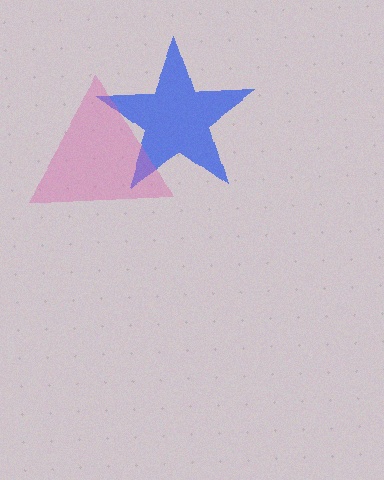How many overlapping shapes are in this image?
There are 2 overlapping shapes in the image.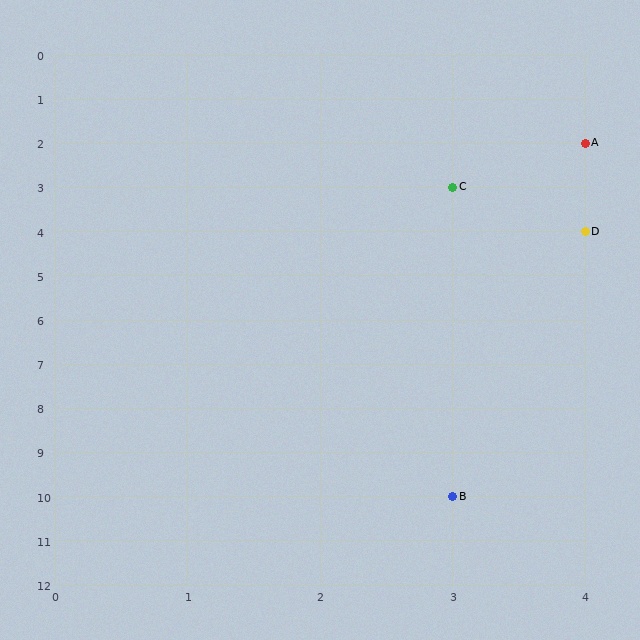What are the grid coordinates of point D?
Point D is at grid coordinates (4, 4).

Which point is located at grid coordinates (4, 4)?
Point D is at (4, 4).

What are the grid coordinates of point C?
Point C is at grid coordinates (3, 3).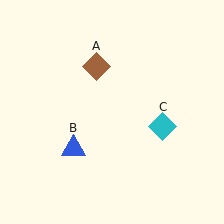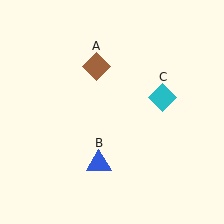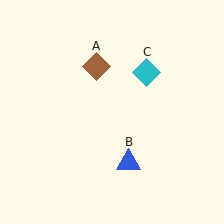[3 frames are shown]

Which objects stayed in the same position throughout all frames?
Brown diamond (object A) remained stationary.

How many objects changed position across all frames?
2 objects changed position: blue triangle (object B), cyan diamond (object C).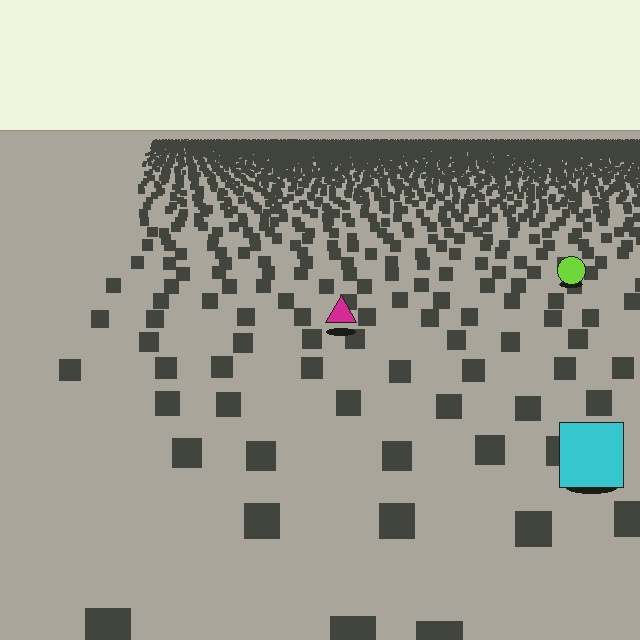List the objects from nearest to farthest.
From nearest to farthest: the cyan square, the magenta triangle, the lime circle.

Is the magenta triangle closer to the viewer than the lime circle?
Yes. The magenta triangle is closer — you can tell from the texture gradient: the ground texture is coarser near it.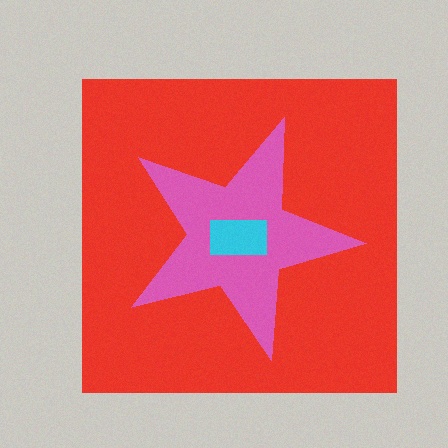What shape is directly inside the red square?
The pink star.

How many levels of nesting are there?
3.